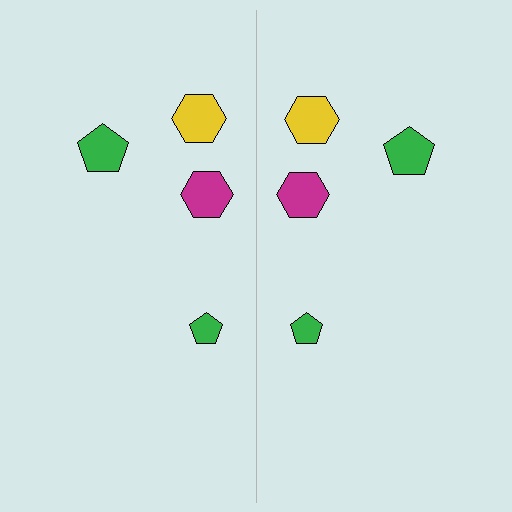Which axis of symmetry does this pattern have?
The pattern has a vertical axis of symmetry running through the center of the image.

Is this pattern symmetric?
Yes, this pattern has bilateral (reflection) symmetry.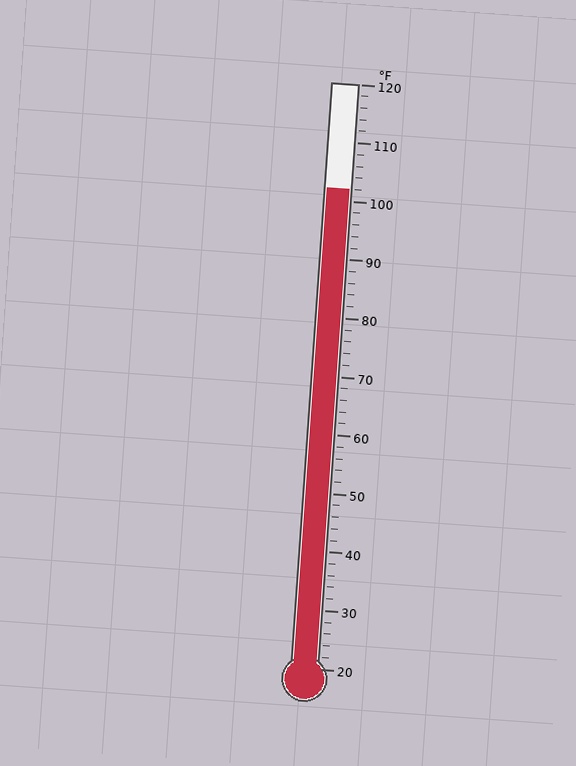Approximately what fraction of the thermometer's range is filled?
The thermometer is filled to approximately 80% of its range.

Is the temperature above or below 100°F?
The temperature is above 100°F.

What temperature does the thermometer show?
The thermometer shows approximately 102°F.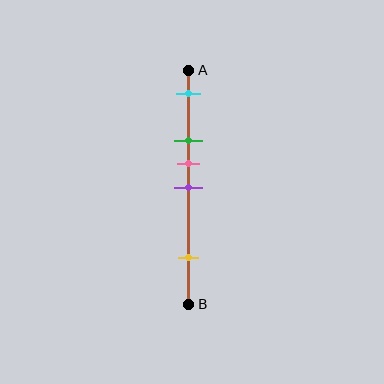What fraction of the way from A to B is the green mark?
The green mark is approximately 30% (0.3) of the way from A to B.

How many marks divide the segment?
There are 5 marks dividing the segment.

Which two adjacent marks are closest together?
The pink and purple marks are the closest adjacent pair.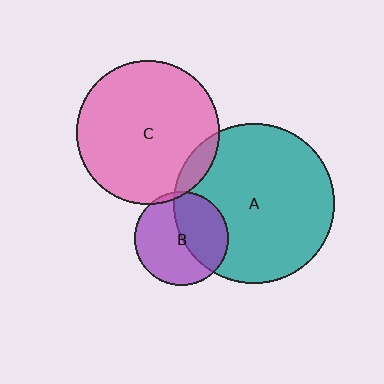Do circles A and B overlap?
Yes.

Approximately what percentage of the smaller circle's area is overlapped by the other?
Approximately 45%.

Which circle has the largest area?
Circle A (teal).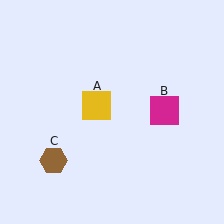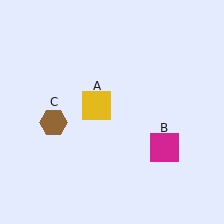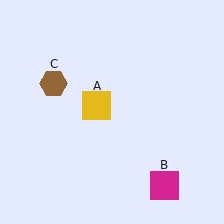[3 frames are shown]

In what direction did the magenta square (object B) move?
The magenta square (object B) moved down.